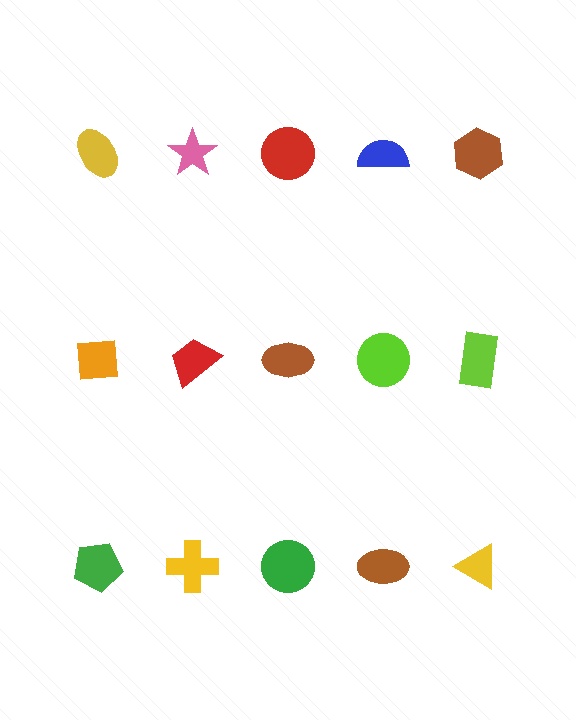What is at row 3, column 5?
A yellow triangle.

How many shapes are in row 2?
5 shapes.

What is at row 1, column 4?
A blue semicircle.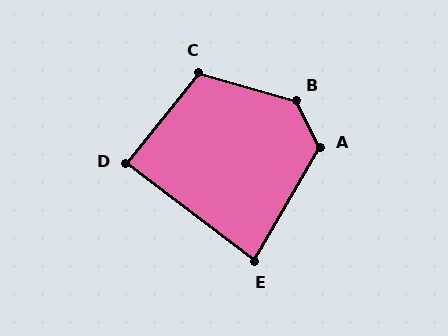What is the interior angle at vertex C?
Approximately 113 degrees (obtuse).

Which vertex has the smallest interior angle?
E, at approximately 83 degrees.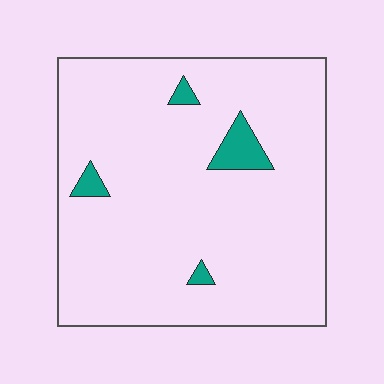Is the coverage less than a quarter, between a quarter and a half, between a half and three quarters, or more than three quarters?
Less than a quarter.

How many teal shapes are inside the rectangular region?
4.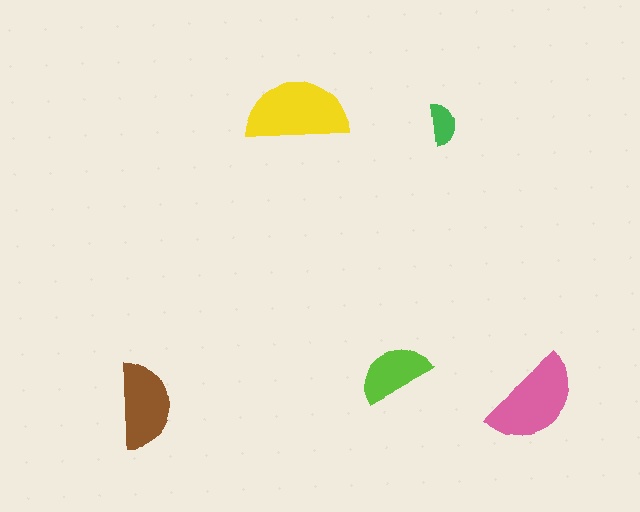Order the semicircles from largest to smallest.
the yellow one, the pink one, the brown one, the lime one, the green one.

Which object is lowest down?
The pink semicircle is bottommost.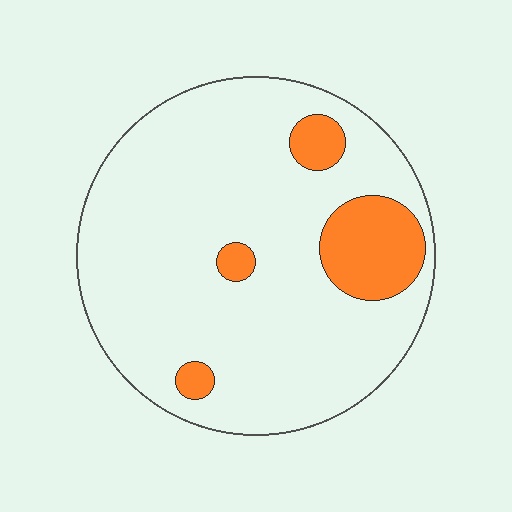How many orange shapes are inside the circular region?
4.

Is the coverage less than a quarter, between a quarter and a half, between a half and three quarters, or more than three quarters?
Less than a quarter.